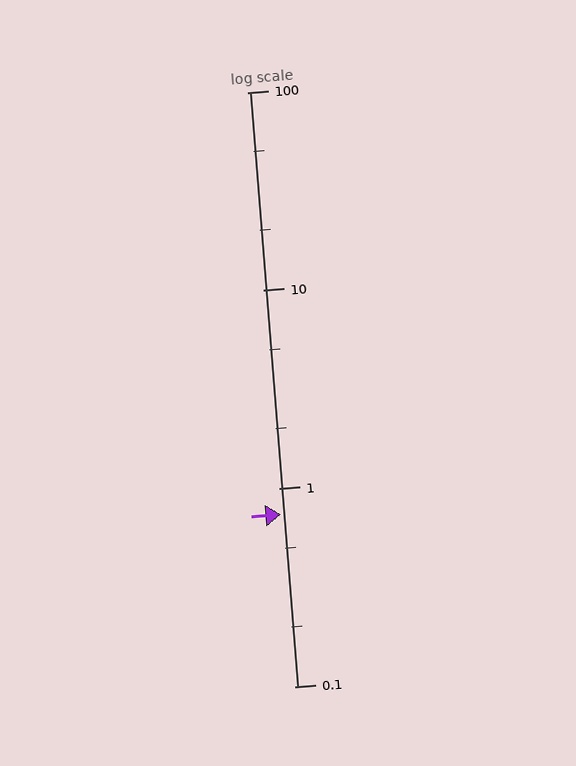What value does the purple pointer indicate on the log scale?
The pointer indicates approximately 0.74.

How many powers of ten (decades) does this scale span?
The scale spans 3 decades, from 0.1 to 100.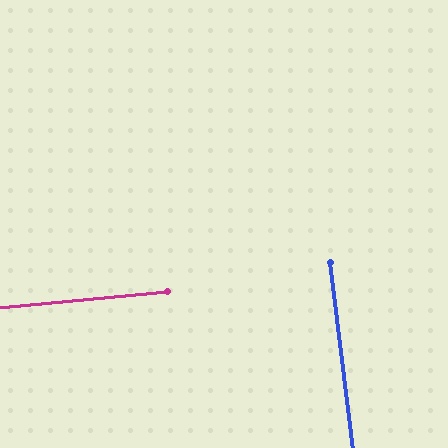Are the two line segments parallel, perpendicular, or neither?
Perpendicular — they meet at approximately 88°.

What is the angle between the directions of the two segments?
Approximately 88 degrees.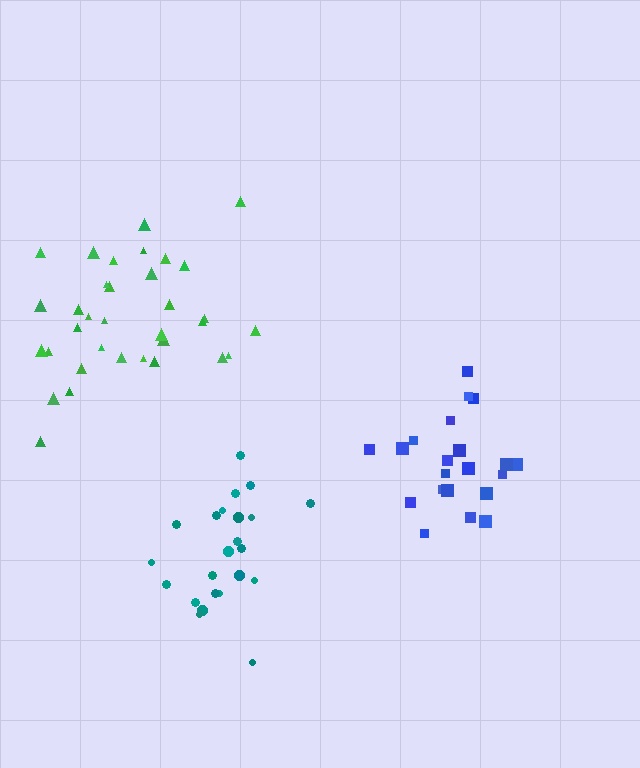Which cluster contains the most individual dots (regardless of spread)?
Green (34).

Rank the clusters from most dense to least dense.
blue, teal, green.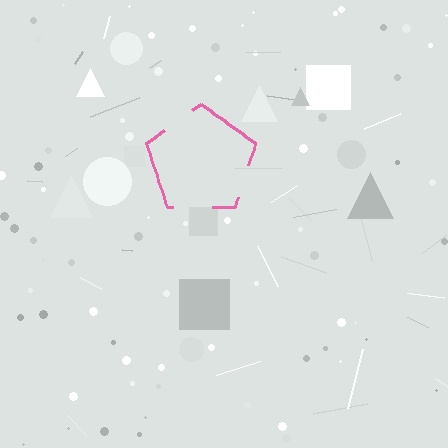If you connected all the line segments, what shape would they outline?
They would outline a pentagon.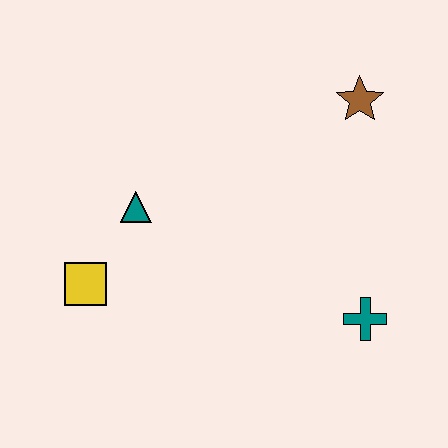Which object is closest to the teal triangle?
The yellow square is closest to the teal triangle.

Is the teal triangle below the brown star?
Yes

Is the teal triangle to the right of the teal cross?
No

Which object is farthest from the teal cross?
The yellow square is farthest from the teal cross.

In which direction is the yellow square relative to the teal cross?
The yellow square is to the left of the teal cross.